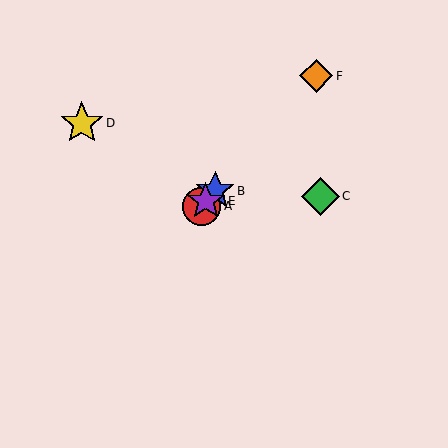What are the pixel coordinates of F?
Object F is at (316, 76).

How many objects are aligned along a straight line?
4 objects (A, B, E, F) are aligned along a straight line.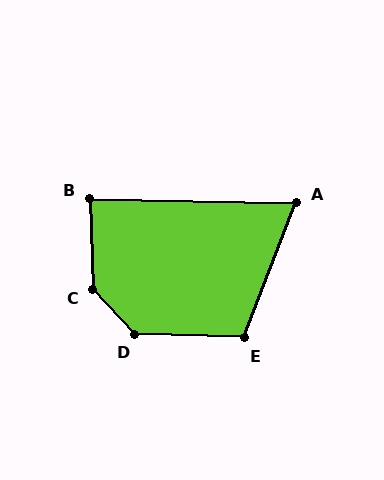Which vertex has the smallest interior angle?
A, at approximately 70 degrees.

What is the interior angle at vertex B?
Approximately 87 degrees (approximately right).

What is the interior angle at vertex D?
Approximately 134 degrees (obtuse).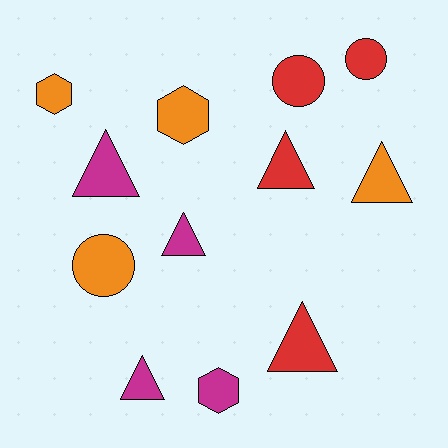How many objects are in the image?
There are 12 objects.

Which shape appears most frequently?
Triangle, with 6 objects.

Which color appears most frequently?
Orange, with 4 objects.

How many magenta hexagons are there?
There is 1 magenta hexagon.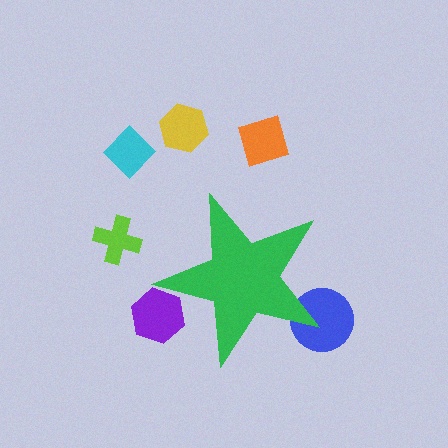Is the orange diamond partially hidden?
No, the orange diamond is fully visible.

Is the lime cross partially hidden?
No, the lime cross is fully visible.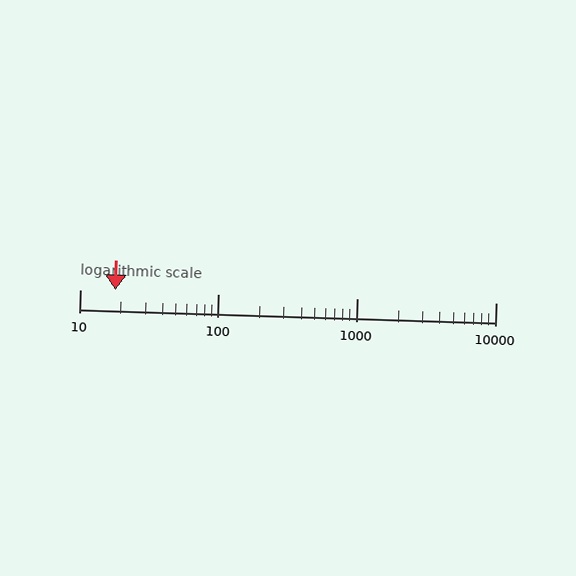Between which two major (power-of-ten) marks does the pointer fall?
The pointer is between 10 and 100.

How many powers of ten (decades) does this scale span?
The scale spans 3 decades, from 10 to 10000.